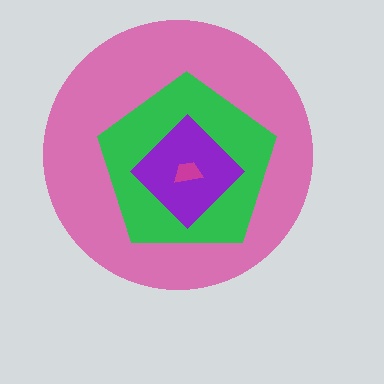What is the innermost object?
The magenta trapezoid.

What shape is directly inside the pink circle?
The green pentagon.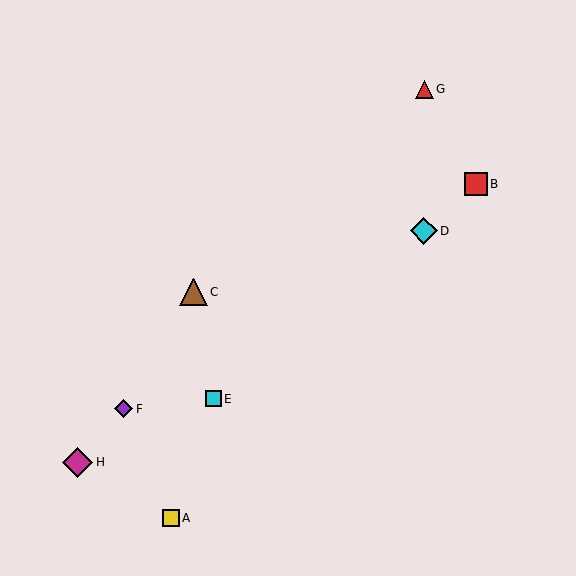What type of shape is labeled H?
Shape H is a magenta diamond.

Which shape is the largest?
The magenta diamond (labeled H) is the largest.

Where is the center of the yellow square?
The center of the yellow square is at (171, 518).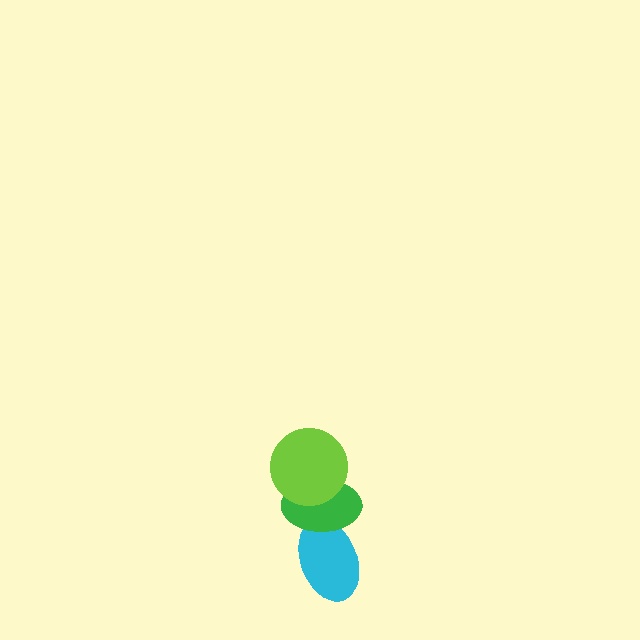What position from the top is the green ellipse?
The green ellipse is 2nd from the top.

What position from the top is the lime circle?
The lime circle is 1st from the top.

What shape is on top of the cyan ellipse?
The green ellipse is on top of the cyan ellipse.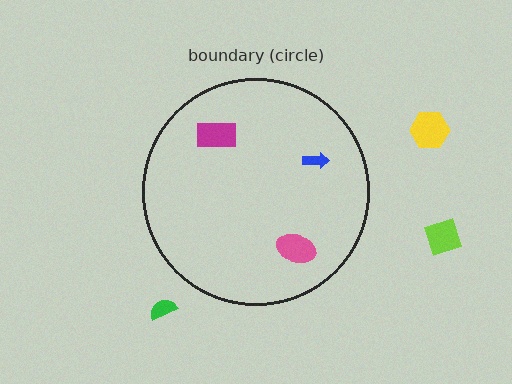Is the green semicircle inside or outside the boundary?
Outside.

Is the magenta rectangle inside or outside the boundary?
Inside.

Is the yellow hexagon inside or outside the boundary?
Outside.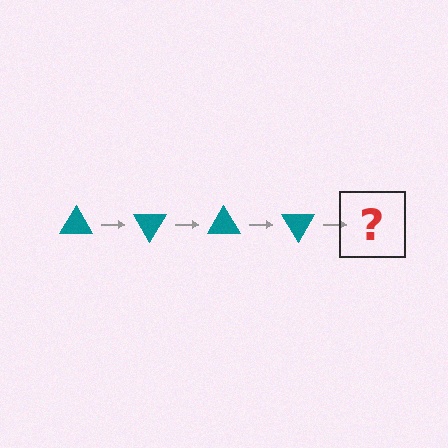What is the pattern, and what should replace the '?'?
The pattern is that the triangle rotates 60 degrees each step. The '?' should be a teal triangle rotated 240 degrees.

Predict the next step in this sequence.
The next step is a teal triangle rotated 240 degrees.